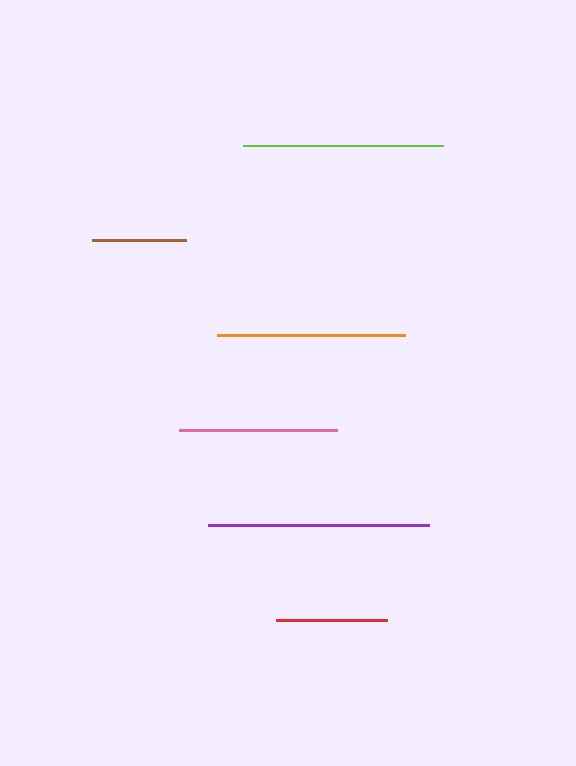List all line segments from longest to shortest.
From longest to shortest: purple, lime, orange, pink, red, brown.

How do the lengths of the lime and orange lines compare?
The lime and orange lines are approximately the same length.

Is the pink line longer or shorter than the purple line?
The purple line is longer than the pink line.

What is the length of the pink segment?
The pink segment is approximately 158 pixels long.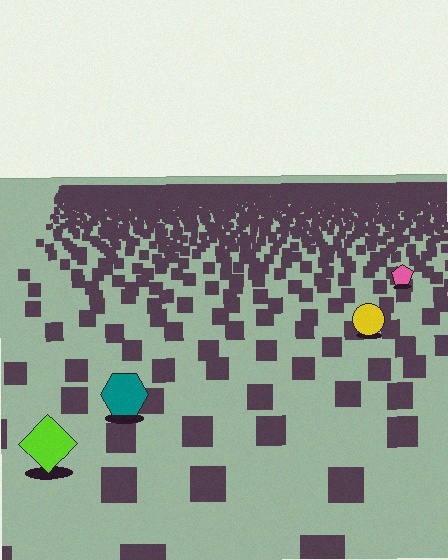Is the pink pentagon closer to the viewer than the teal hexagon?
No. The teal hexagon is closer — you can tell from the texture gradient: the ground texture is coarser near it.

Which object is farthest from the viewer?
The pink pentagon is farthest from the viewer. It appears smaller and the ground texture around it is denser.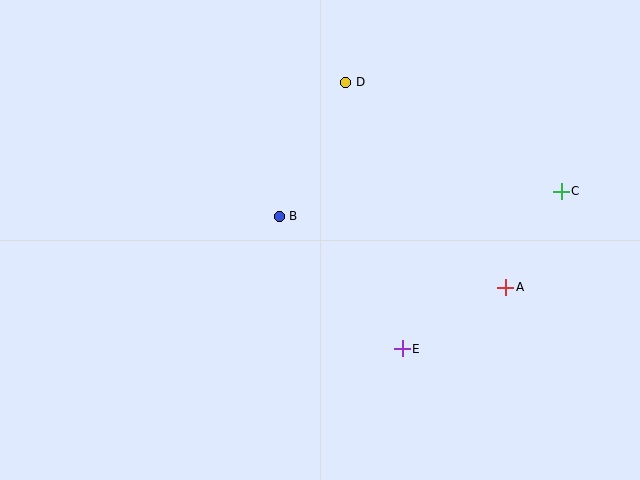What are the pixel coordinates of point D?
Point D is at (346, 82).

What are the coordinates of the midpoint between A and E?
The midpoint between A and E is at (454, 318).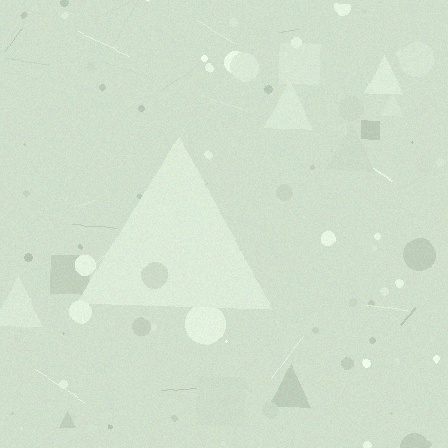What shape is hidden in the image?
A triangle is hidden in the image.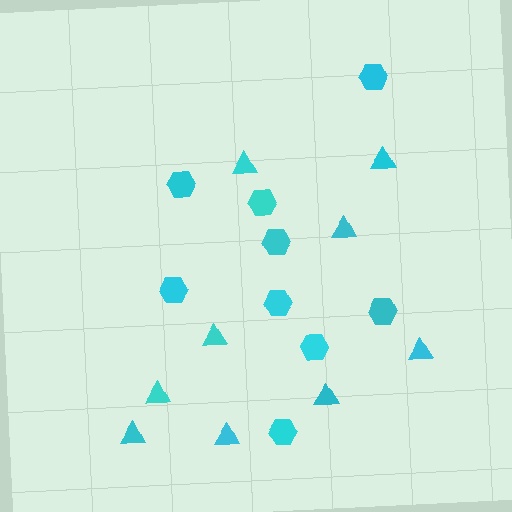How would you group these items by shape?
There are 2 groups: one group of triangles (9) and one group of hexagons (9).